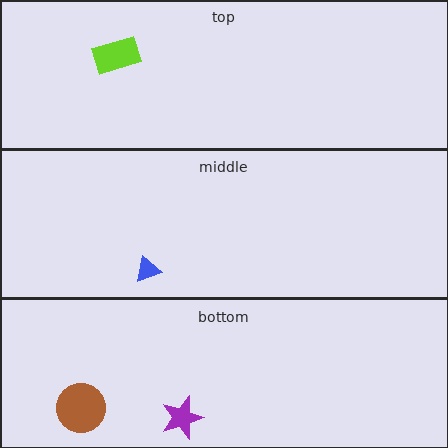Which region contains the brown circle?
The bottom region.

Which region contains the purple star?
The bottom region.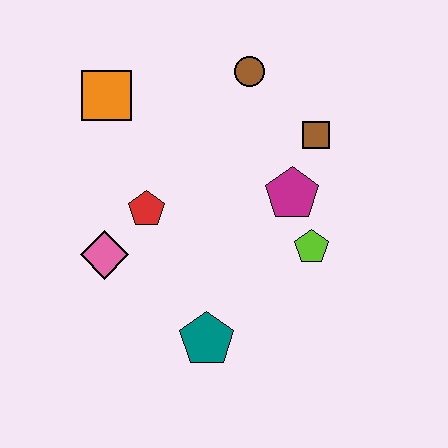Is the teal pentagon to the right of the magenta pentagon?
No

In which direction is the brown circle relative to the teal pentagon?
The brown circle is above the teal pentagon.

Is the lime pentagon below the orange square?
Yes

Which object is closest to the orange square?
The red pentagon is closest to the orange square.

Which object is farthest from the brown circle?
The teal pentagon is farthest from the brown circle.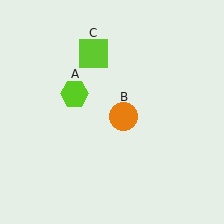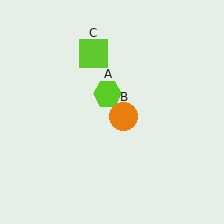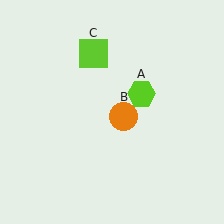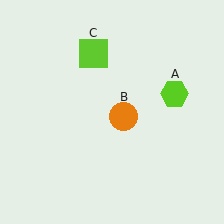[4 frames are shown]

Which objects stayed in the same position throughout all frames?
Orange circle (object B) and lime square (object C) remained stationary.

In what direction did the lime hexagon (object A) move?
The lime hexagon (object A) moved right.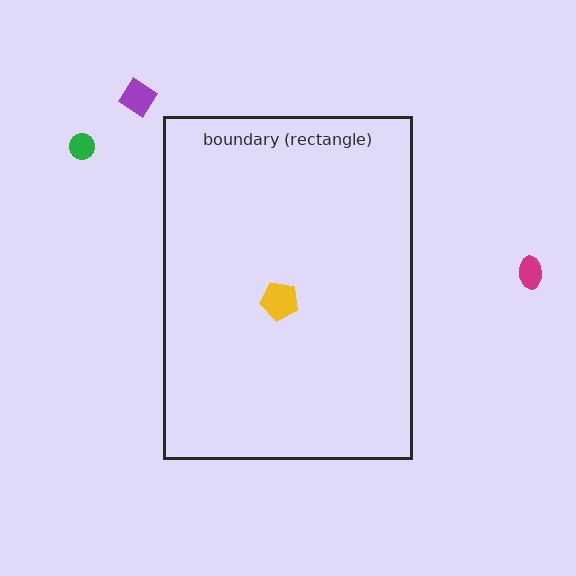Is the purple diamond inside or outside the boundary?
Outside.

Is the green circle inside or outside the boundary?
Outside.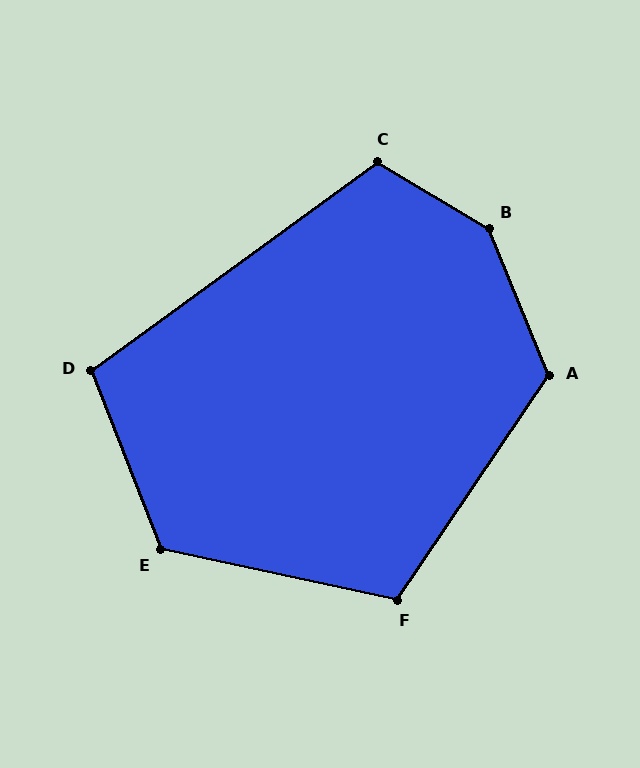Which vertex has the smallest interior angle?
D, at approximately 105 degrees.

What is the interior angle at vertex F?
Approximately 112 degrees (obtuse).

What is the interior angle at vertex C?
Approximately 113 degrees (obtuse).